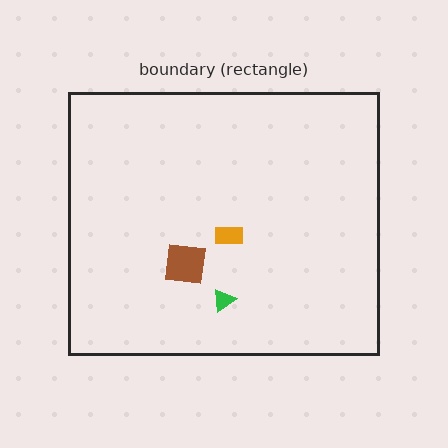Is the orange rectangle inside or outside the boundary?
Inside.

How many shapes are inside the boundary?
3 inside, 0 outside.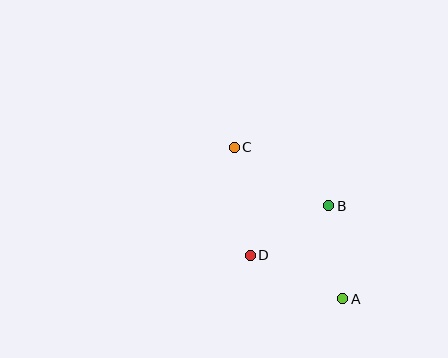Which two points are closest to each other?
Points B and D are closest to each other.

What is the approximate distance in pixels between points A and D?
The distance between A and D is approximately 103 pixels.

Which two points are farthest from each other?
Points A and C are farthest from each other.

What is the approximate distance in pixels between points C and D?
The distance between C and D is approximately 109 pixels.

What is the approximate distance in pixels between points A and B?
The distance between A and B is approximately 94 pixels.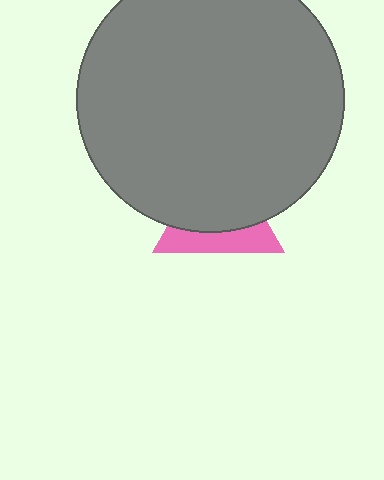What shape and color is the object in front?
The object in front is a gray circle.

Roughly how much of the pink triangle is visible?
A small part of it is visible (roughly 37%).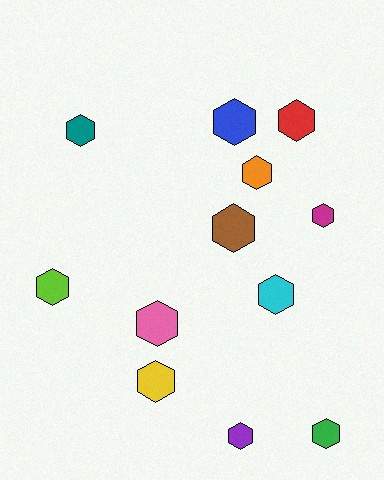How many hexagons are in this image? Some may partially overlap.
There are 12 hexagons.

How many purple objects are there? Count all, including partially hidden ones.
There is 1 purple object.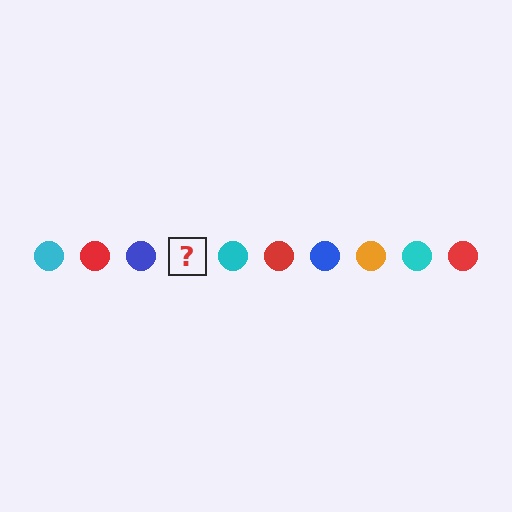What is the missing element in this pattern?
The missing element is an orange circle.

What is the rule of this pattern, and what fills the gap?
The rule is that the pattern cycles through cyan, red, blue, orange circles. The gap should be filled with an orange circle.